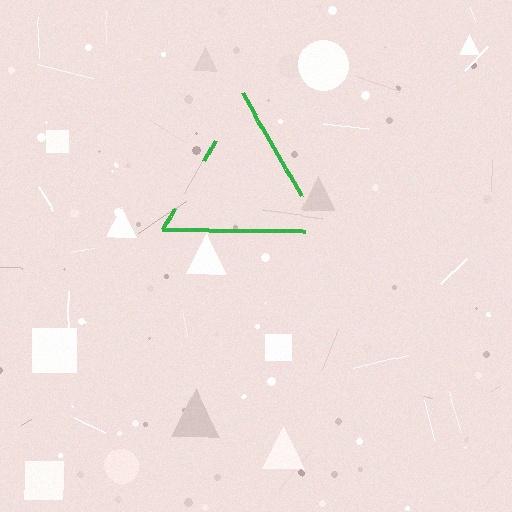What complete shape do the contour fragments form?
The contour fragments form a triangle.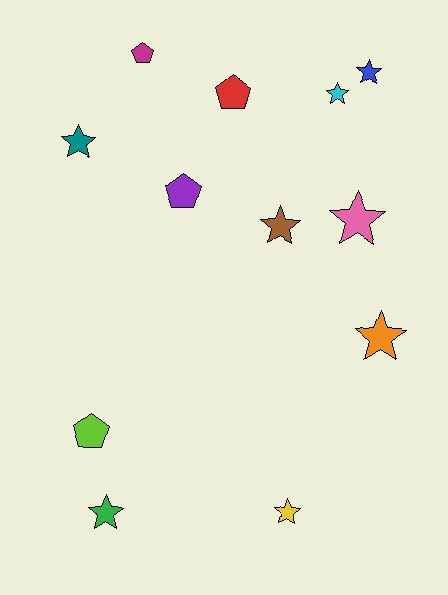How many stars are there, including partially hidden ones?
There are 8 stars.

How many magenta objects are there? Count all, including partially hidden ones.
There is 1 magenta object.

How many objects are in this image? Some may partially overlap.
There are 12 objects.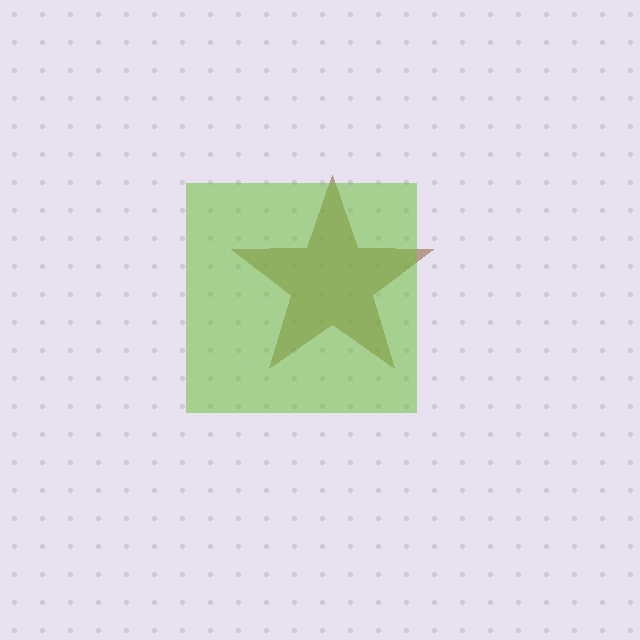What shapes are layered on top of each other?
The layered shapes are: a brown star, a lime square.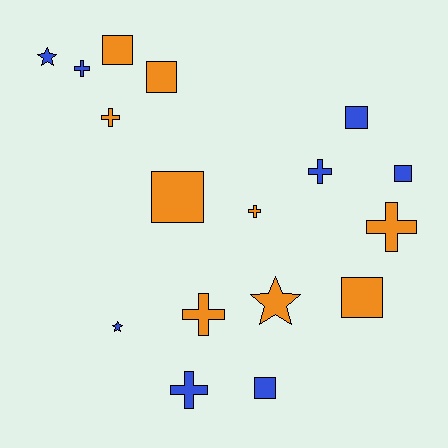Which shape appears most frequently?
Square, with 7 objects.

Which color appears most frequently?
Orange, with 9 objects.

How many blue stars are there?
There are 2 blue stars.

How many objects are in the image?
There are 17 objects.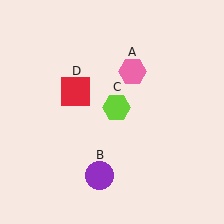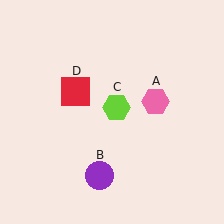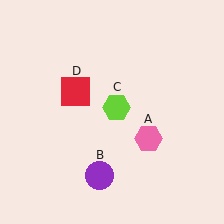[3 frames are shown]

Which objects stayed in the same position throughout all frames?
Purple circle (object B) and lime hexagon (object C) and red square (object D) remained stationary.